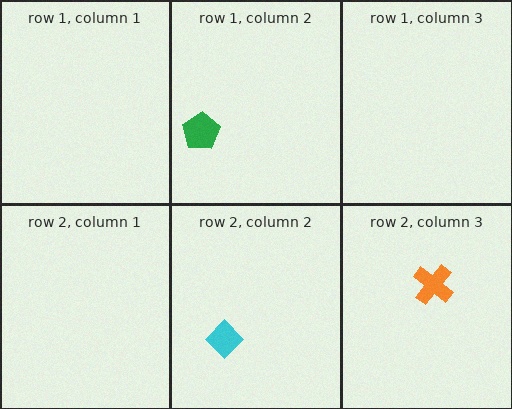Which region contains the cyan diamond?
The row 2, column 2 region.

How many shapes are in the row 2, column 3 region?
1.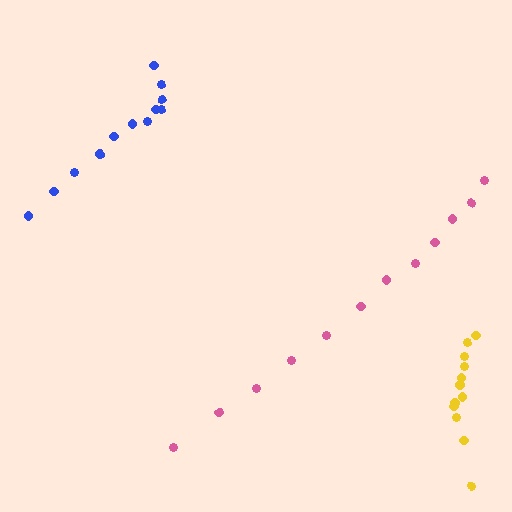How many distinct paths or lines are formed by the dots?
There are 3 distinct paths.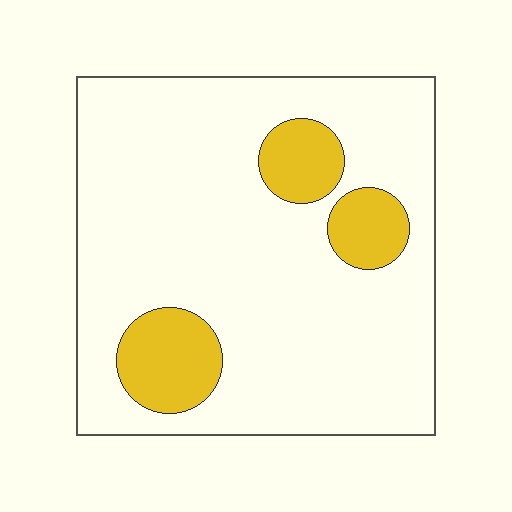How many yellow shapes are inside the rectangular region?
3.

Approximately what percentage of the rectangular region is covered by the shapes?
Approximately 15%.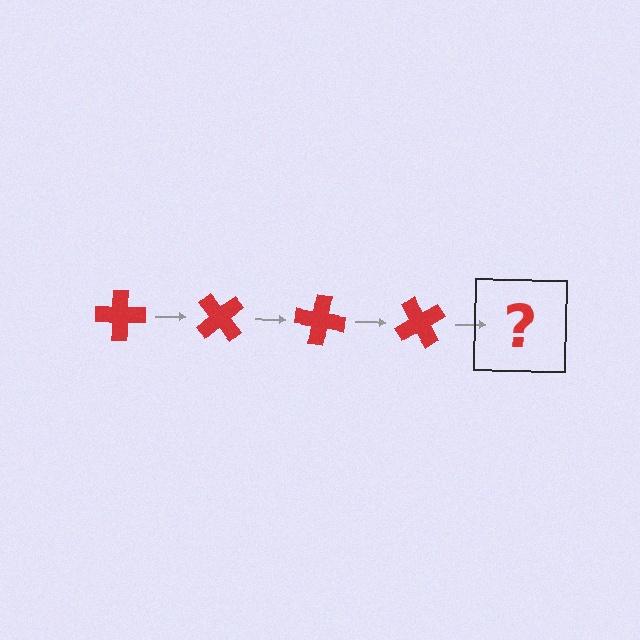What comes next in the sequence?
The next element should be a red cross rotated 200 degrees.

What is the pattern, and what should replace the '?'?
The pattern is that the cross rotates 50 degrees each step. The '?' should be a red cross rotated 200 degrees.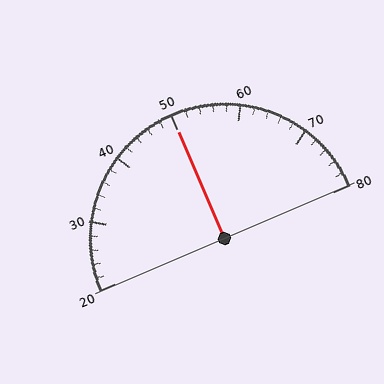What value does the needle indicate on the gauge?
The needle indicates approximately 50.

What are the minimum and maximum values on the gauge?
The gauge ranges from 20 to 80.